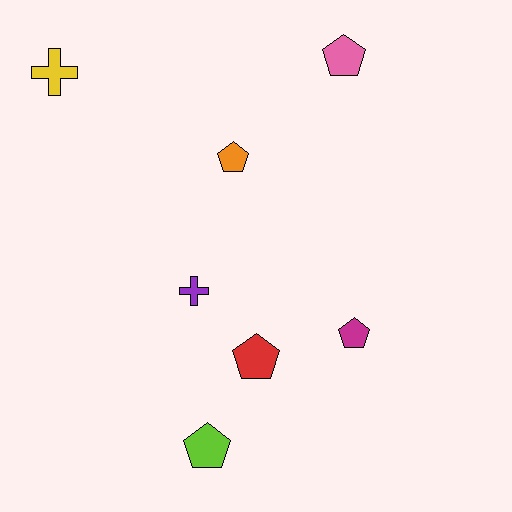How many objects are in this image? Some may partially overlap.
There are 7 objects.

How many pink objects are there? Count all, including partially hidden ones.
There is 1 pink object.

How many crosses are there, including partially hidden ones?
There are 2 crosses.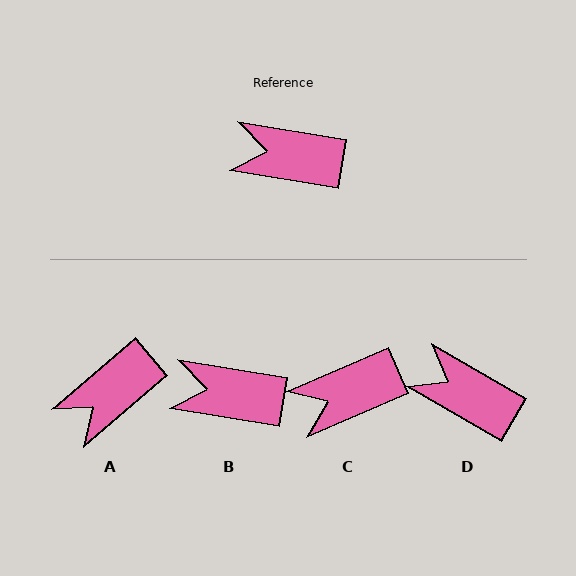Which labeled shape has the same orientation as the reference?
B.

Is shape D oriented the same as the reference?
No, it is off by about 21 degrees.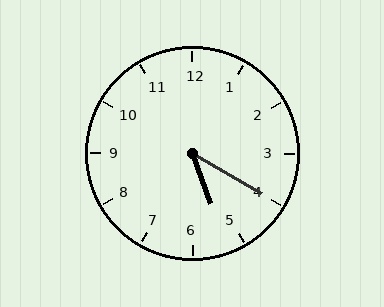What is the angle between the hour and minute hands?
Approximately 40 degrees.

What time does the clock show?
5:20.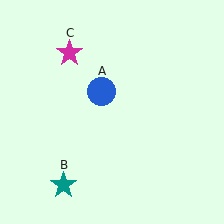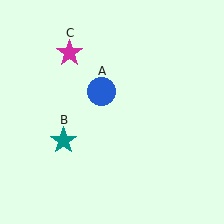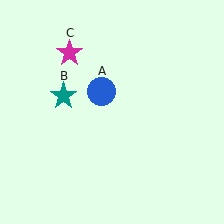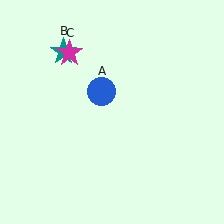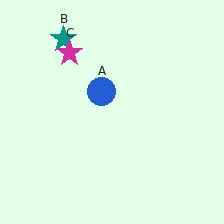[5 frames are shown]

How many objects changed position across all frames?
1 object changed position: teal star (object B).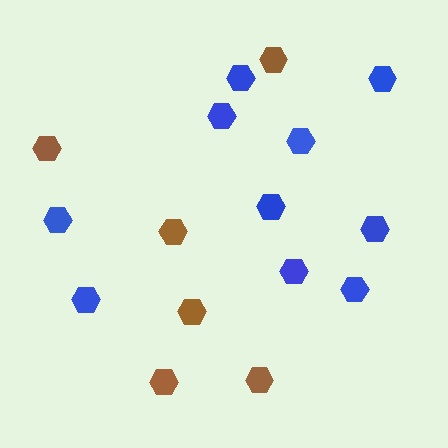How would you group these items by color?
There are 2 groups: one group of blue hexagons (10) and one group of brown hexagons (6).